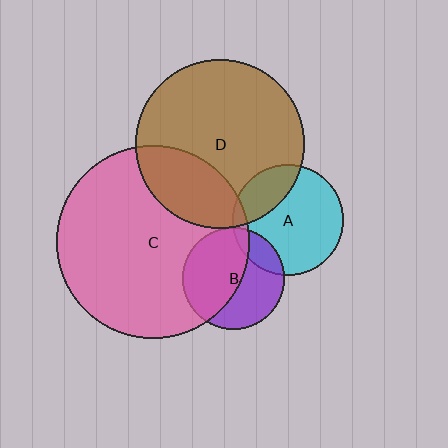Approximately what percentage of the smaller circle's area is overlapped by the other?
Approximately 5%.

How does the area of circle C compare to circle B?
Approximately 3.6 times.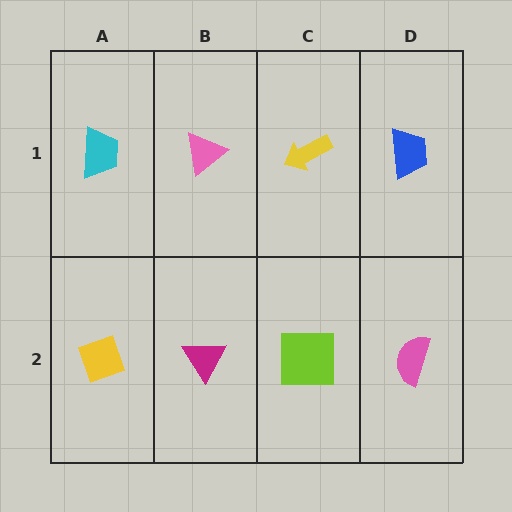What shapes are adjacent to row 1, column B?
A magenta triangle (row 2, column B), a cyan trapezoid (row 1, column A), a yellow arrow (row 1, column C).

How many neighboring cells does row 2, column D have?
2.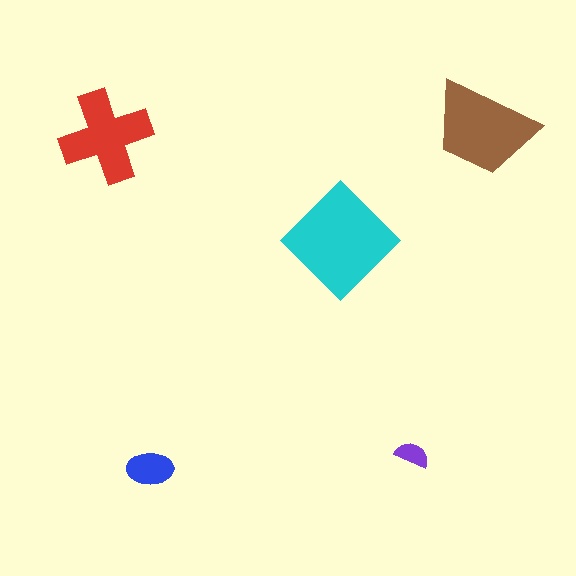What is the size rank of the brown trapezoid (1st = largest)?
2nd.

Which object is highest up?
The brown trapezoid is topmost.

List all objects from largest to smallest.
The cyan diamond, the brown trapezoid, the red cross, the blue ellipse, the purple semicircle.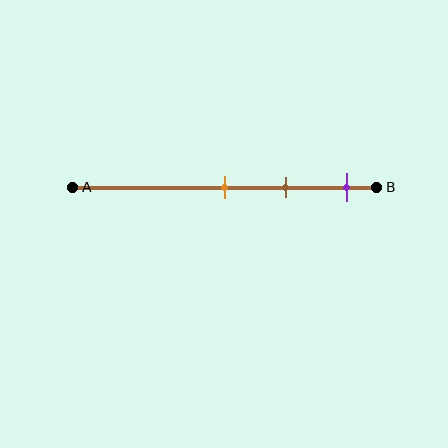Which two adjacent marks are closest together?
The orange and brown marks are the closest adjacent pair.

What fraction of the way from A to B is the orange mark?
The orange mark is approximately 50% (0.5) of the way from A to B.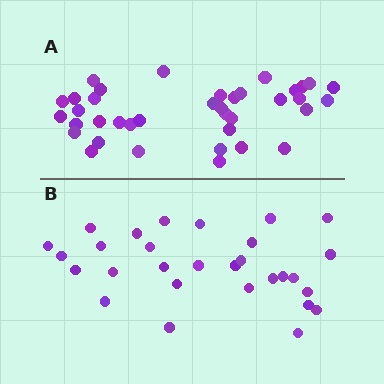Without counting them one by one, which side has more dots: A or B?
Region A (the top region) has more dots.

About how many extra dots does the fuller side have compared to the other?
Region A has roughly 8 or so more dots than region B.